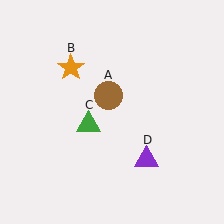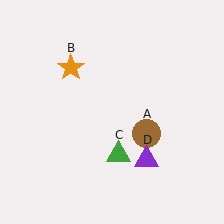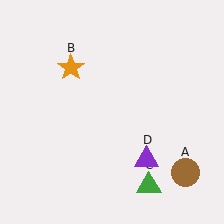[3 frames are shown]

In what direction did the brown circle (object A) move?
The brown circle (object A) moved down and to the right.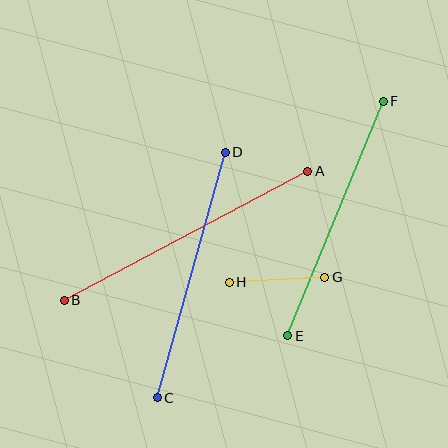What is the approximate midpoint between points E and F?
The midpoint is at approximately (336, 219) pixels.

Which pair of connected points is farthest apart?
Points A and B are farthest apart.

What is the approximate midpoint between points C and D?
The midpoint is at approximately (191, 275) pixels.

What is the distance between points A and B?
The distance is approximately 276 pixels.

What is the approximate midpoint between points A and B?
The midpoint is at approximately (186, 236) pixels.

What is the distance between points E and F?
The distance is approximately 253 pixels.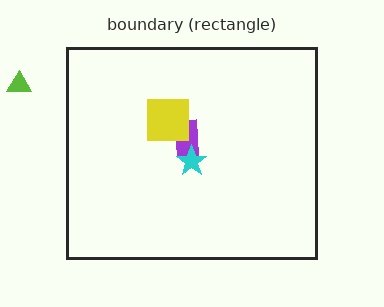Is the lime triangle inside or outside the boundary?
Outside.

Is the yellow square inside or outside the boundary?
Inside.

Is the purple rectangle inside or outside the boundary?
Inside.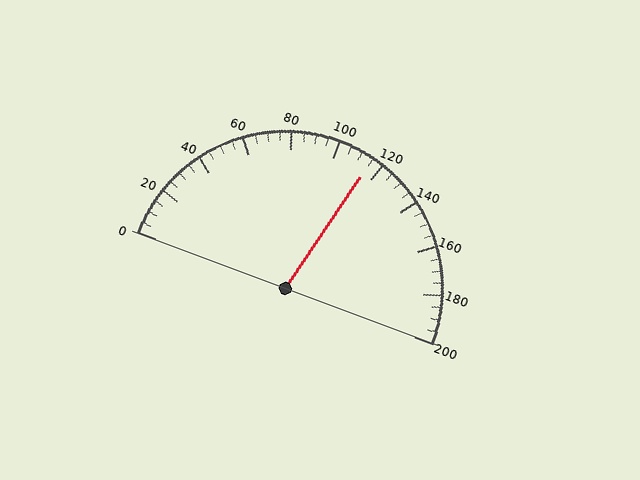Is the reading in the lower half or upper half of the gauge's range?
The reading is in the upper half of the range (0 to 200).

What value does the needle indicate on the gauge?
The needle indicates approximately 115.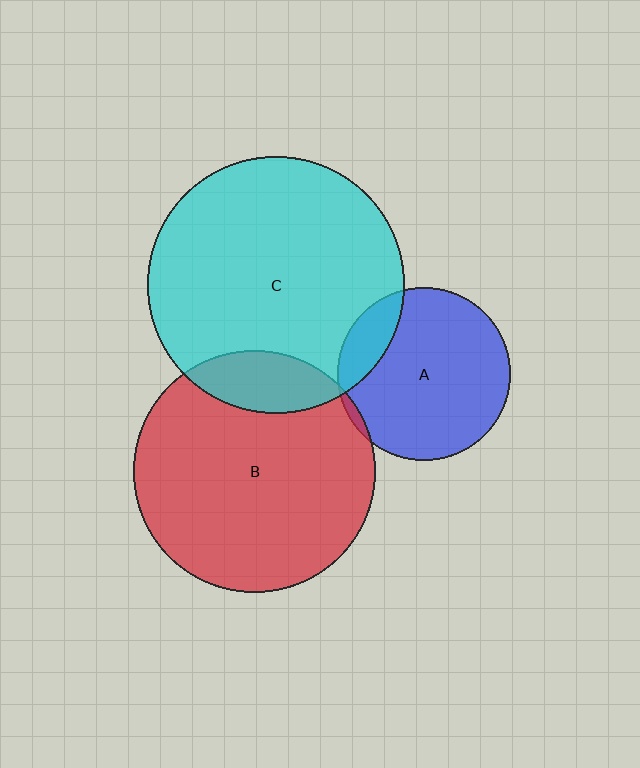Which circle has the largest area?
Circle C (cyan).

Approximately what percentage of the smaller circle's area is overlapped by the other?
Approximately 15%.